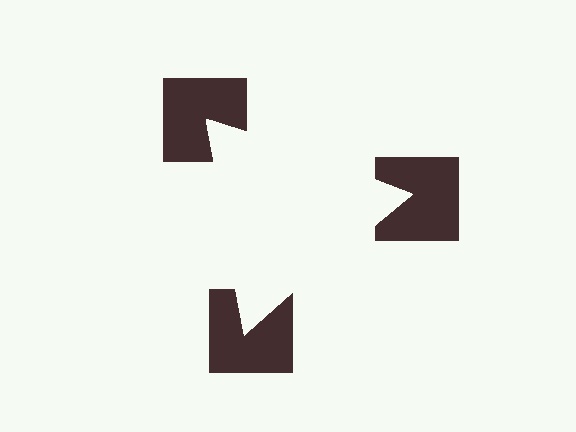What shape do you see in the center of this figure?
An illusory triangle — its edges are inferred from the aligned wedge cuts in the notched squares, not physically drawn.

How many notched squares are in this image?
There are 3 — one at each vertex of the illusory triangle.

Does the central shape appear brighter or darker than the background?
It typically appears slightly brighter than the background, even though no actual brightness change is drawn.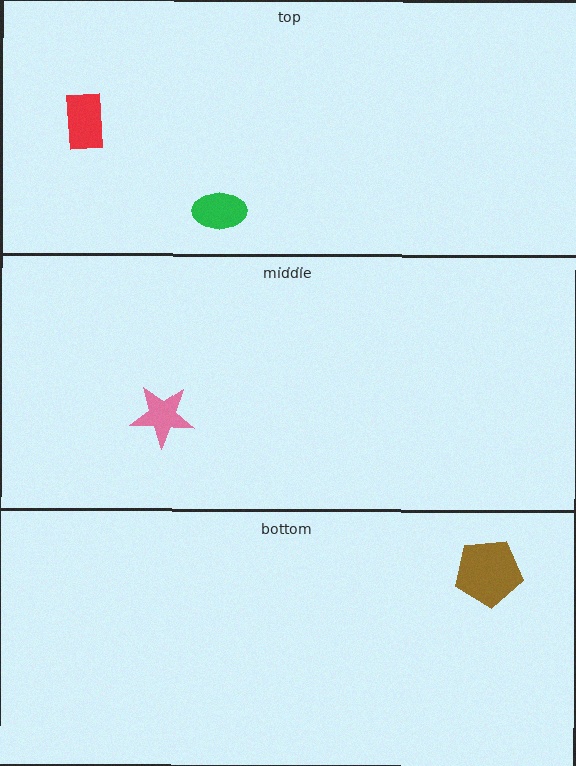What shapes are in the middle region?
The pink star.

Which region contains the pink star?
The middle region.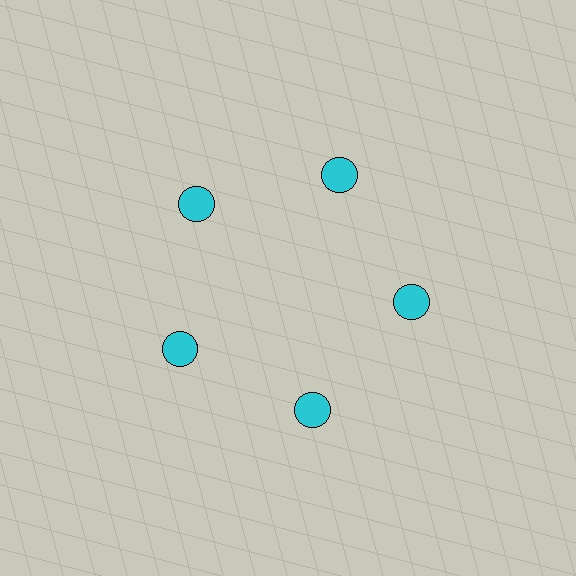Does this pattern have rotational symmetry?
Yes, this pattern has 5-fold rotational symmetry. It looks the same after rotating 72 degrees around the center.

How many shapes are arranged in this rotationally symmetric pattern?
There are 10 shapes, arranged in 5 groups of 2.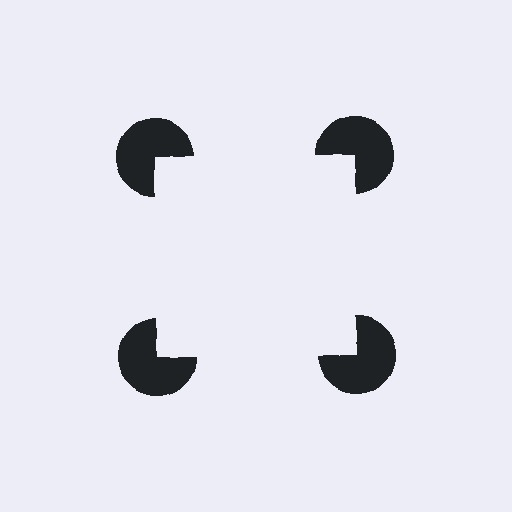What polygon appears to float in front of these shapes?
An illusory square — its edges are inferred from the aligned wedge cuts in the pac-man discs, not physically drawn.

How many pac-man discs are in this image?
There are 4 — one at each vertex of the illusory square.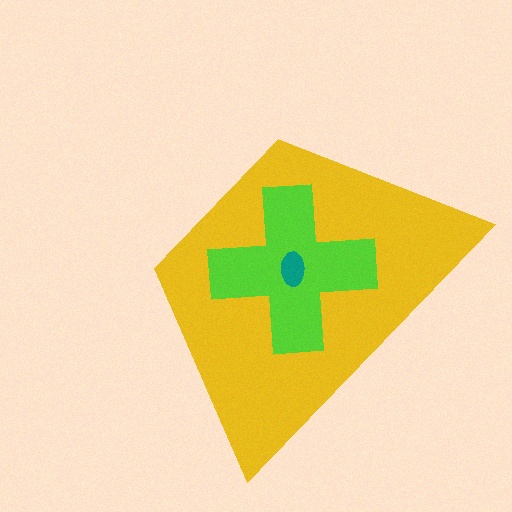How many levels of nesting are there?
3.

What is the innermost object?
The teal ellipse.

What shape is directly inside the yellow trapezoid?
The lime cross.